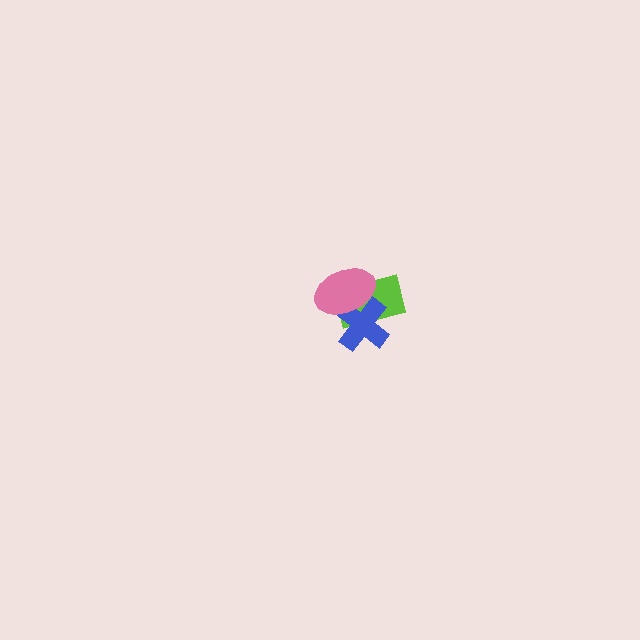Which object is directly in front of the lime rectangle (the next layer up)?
The blue cross is directly in front of the lime rectangle.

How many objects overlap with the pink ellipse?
2 objects overlap with the pink ellipse.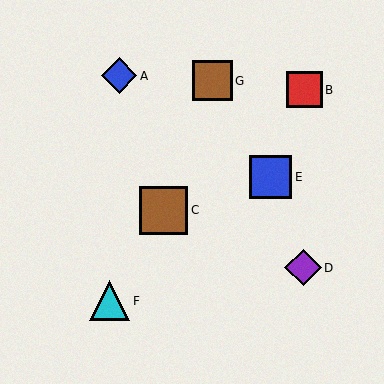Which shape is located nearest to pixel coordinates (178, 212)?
The brown square (labeled C) at (163, 210) is nearest to that location.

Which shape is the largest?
The brown square (labeled C) is the largest.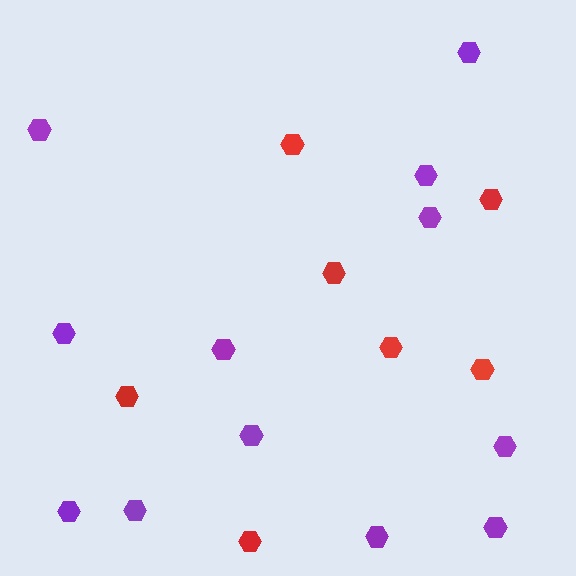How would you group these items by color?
There are 2 groups: one group of purple hexagons (12) and one group of red hexagons (7).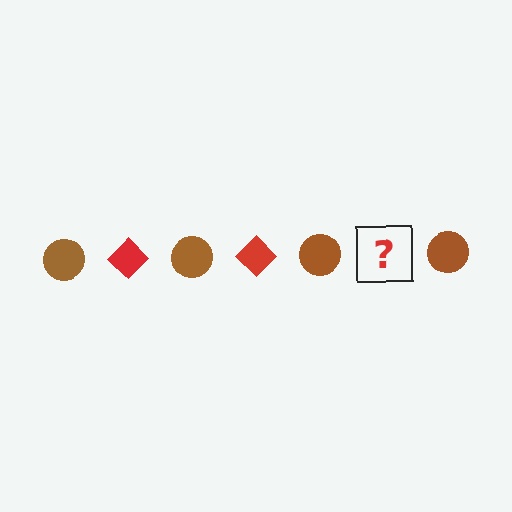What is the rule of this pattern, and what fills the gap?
The rule is that the pattern alternates between brown circle and red diamond. The gap should be filled with a red diamond.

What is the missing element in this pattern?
The missing element is a red diamond.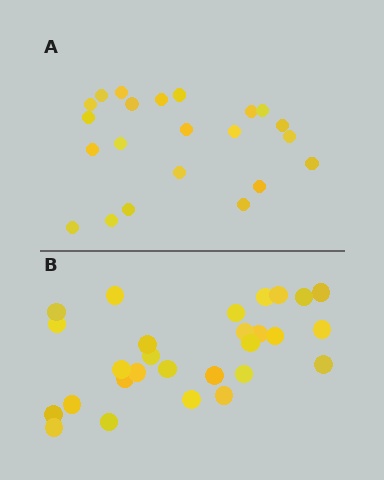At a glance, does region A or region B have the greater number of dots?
Region B (the bottom region) has more dots.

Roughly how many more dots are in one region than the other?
Region B has about 6 more dots than region A.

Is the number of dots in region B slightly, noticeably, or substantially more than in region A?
Region B has noticeably more, but not dramatically so. The ratio is roughly 1.3 to 1.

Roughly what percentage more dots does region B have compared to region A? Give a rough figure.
About 25% more.